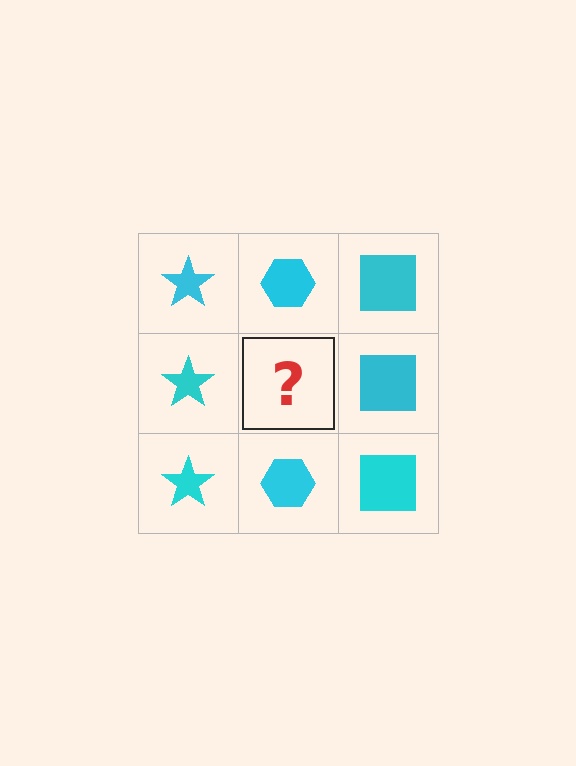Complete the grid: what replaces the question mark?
The question mark should be replaced with a cyan hexagon.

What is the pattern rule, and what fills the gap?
The rule is that each column has a consistent shape. The gap should be filled with a cyan hexagon.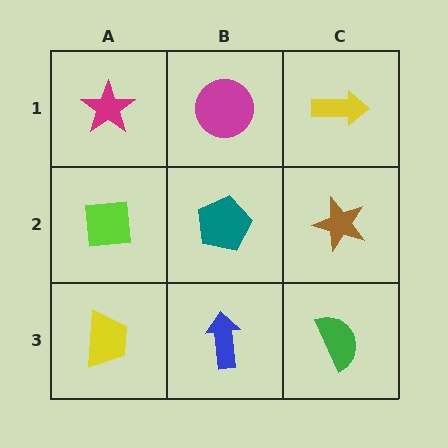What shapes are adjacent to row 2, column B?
A magenta circle (row 1, column B), a blue arrow (row 3, column B), a lime square (row 2, column A), a brown star (row 2, column C).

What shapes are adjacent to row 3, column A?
A lime square (row 2, column A), a blue arrow (row 3, column B).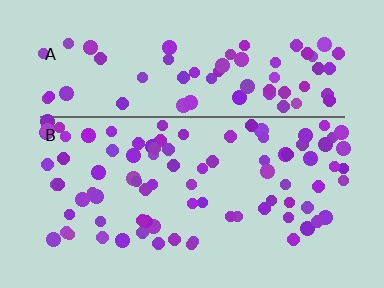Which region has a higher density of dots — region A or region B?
B (the bottom).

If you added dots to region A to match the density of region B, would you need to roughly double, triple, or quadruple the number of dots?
Approximately double.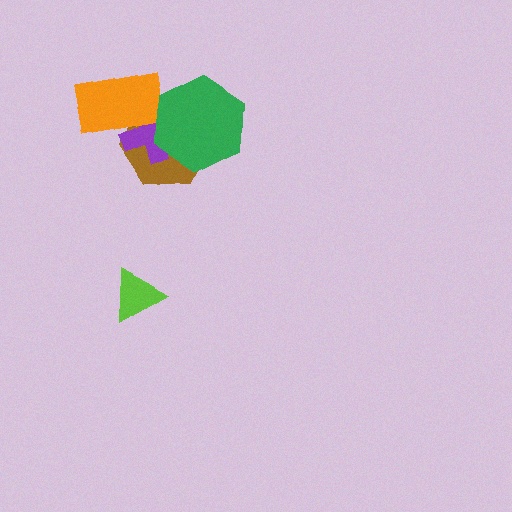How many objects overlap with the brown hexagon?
3 objects overlap with the brown hexagon.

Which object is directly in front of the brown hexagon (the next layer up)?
The purple cross is directly in front of the brown hexagon.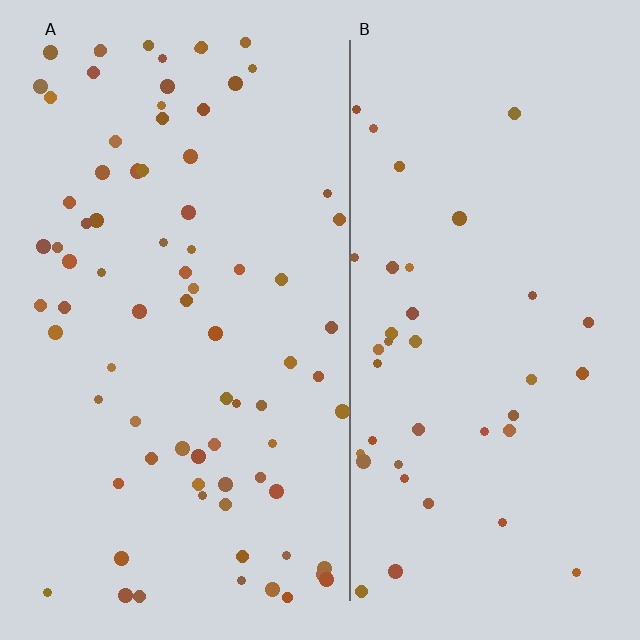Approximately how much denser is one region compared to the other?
Approximately 2.0× — region A over region B.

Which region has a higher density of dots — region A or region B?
A (the left).